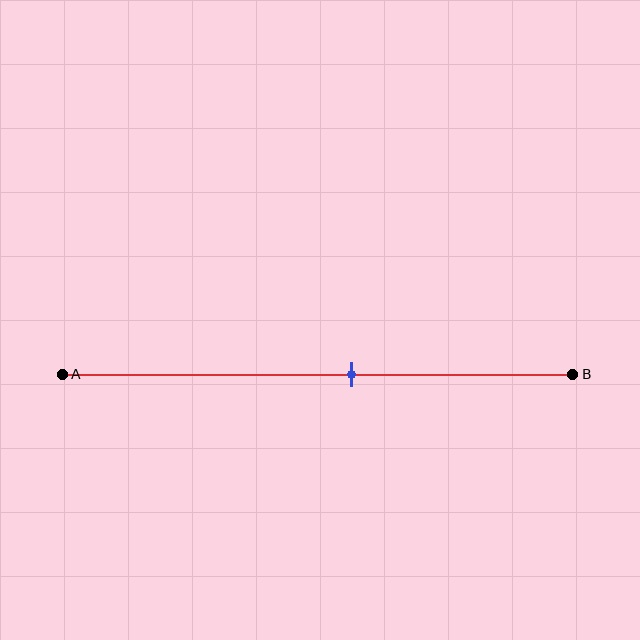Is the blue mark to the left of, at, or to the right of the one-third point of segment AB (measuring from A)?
The blue mark is to the right of the one-third point of segment AB.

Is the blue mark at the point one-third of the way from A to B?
No, the mark is at about 55% from A, not at the 33% one-third point.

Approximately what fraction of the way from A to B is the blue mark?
The blue mark is approximately 55% of the way from A to B.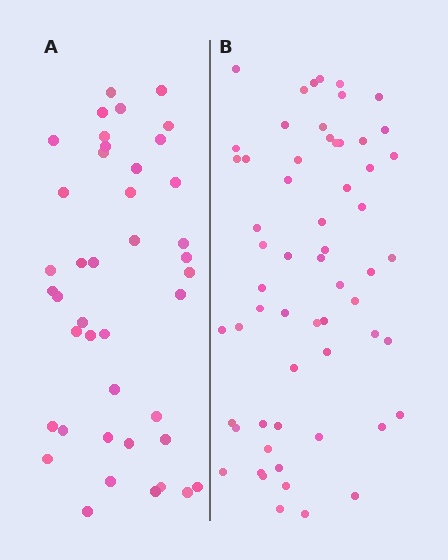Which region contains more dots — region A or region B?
Region B (the right region) has more dots.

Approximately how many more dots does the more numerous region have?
Region B has approximately 20 more dots than region A.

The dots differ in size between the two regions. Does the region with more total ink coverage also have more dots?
No. Region A has more total ink coverage because its dots are larger, but region B actually contains more individual dots. Total area can be misleading — the number of items is what matters here.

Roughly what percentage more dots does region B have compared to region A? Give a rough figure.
About 45% more.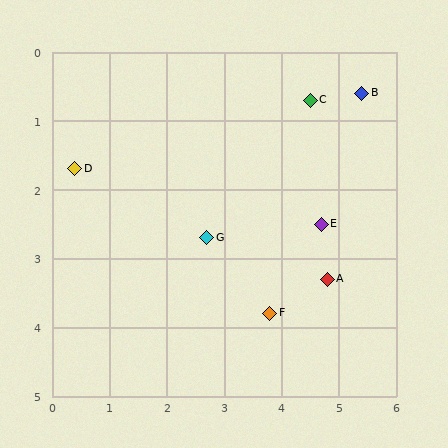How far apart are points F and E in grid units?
Points F and E are about 1.6 grid units apart.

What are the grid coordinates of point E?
Point E is at approximately (4.7, 2.5).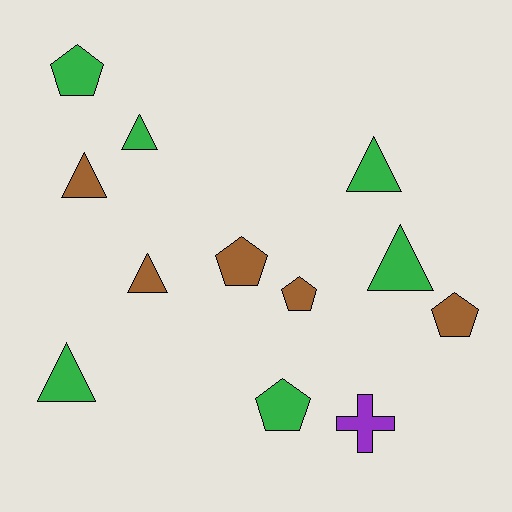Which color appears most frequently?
Green, with 6 objects.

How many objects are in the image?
There are 12 objects.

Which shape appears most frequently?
Triangle, with 6 objects.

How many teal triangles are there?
There are no teal triangles.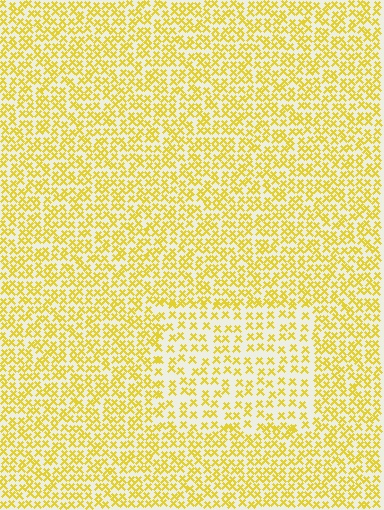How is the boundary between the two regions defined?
The boundary is defined by a change in element density (approximately 1.7x ratio). All elements are the same color, size, and shape.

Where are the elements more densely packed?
The elements are more densely packed outside the rectangle boundary.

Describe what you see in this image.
The image contains small yellow elements arranged at two different densities. A rectangle-shaped region is visible where the elements are less densely packed than the surrounding area.